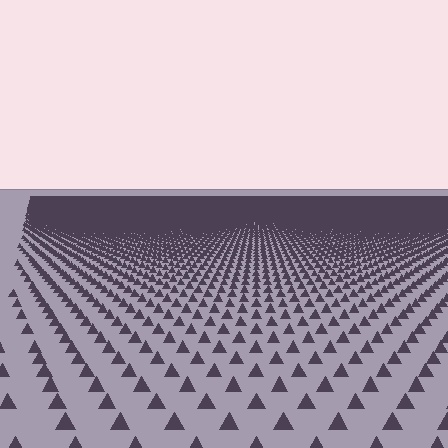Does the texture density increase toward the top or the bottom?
Density increases toward the top.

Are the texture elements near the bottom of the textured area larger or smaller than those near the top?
Larger. Near the bottom, elements are closer to the viewer and appear at a bigger on-screen size.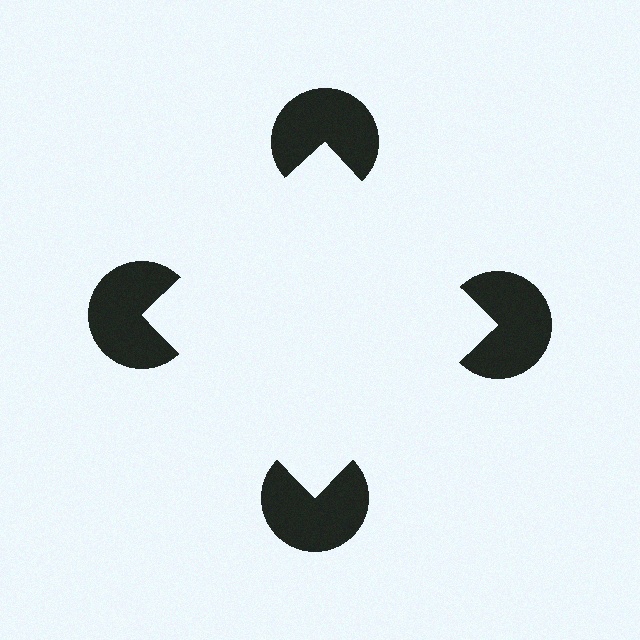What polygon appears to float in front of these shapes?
An illusory square — its edges are inferred from the aligned wedge cuts in the pac-man discs, not physically drawn.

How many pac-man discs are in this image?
There are 4 — one at each vertex of the illusory square.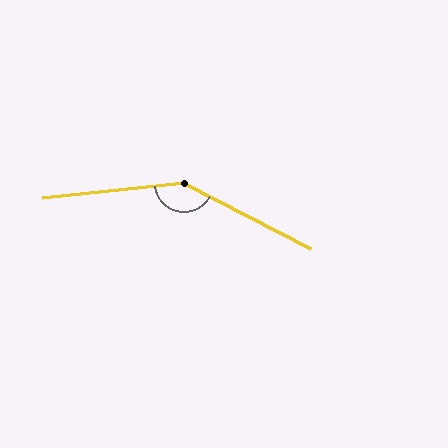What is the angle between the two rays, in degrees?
Approximately 147 degrees.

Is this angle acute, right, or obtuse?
It is obtuse.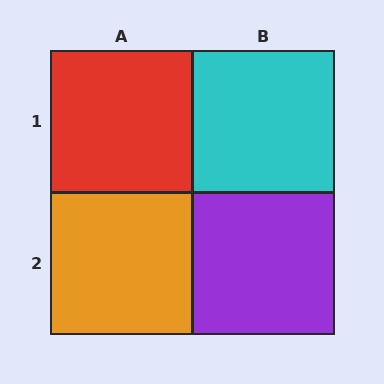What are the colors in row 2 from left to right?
Orange, purple.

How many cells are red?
1 cell is red.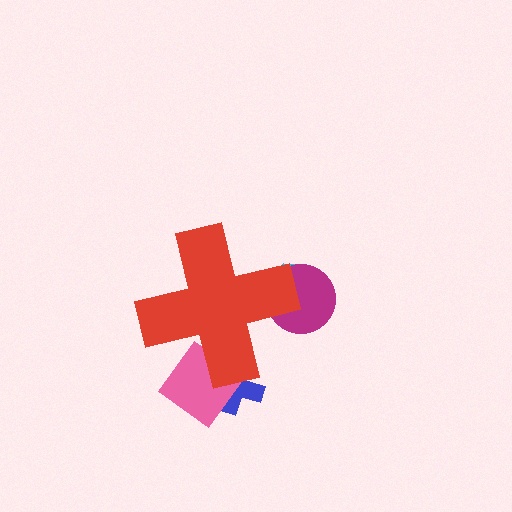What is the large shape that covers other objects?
A red cross.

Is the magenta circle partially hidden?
Yes, the magenta circle is partially hidden behind the red cross.